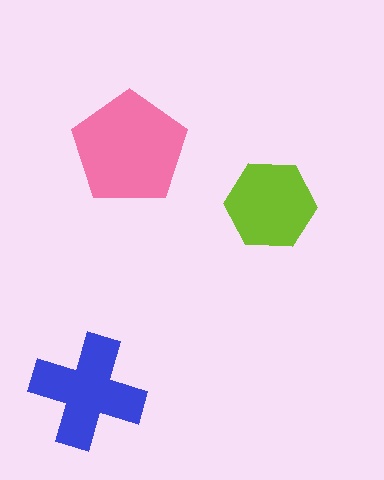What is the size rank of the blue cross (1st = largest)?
2nd.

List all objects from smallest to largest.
The lime hexagon, the blue cross, the pink pentagon.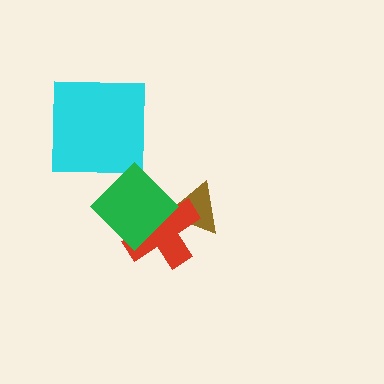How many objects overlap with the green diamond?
2 objects overlap with the green diamond.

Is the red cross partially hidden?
Yes, it is partially covered by another shape.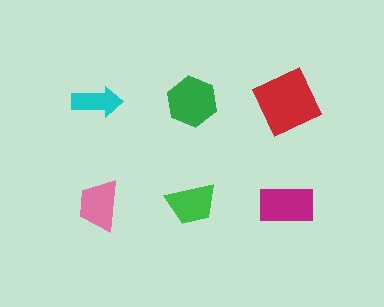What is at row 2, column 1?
A pink trapezoid.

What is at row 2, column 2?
A green trapezoid.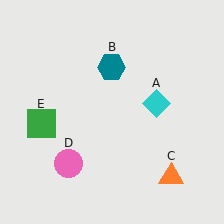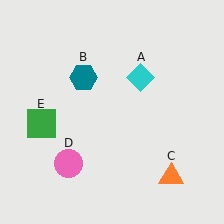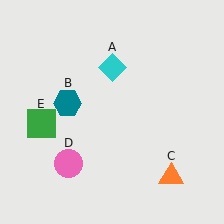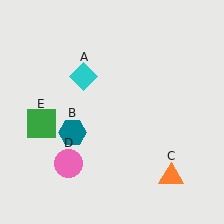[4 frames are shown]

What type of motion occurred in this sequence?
The cyan diamond (object A), teal hexagon (object B) rotated counterclockwise around the center of the scene.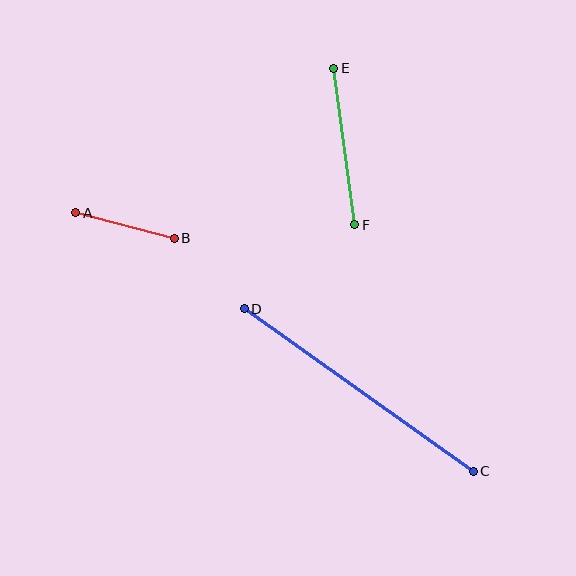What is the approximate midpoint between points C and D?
The midpoint is at approximately (359, 390) pixels.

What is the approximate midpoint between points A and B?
The midpoint is at approximately (125, 225) pixels.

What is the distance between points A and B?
The distance is approximately 102 pixels.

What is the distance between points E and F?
The distance is approximately 158 pixels.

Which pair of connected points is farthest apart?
Points C and D are farthest apart.